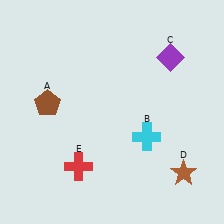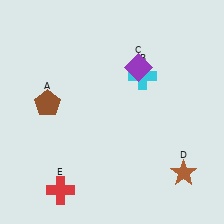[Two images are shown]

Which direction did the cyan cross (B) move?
The cyan cross (B) moved up.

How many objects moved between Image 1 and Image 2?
3 objects moved between the two images.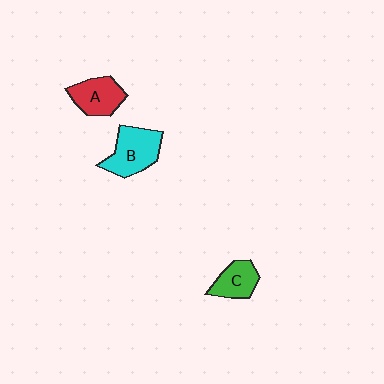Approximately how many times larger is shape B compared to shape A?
Approximately 1.3 times.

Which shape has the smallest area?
Shape C (green).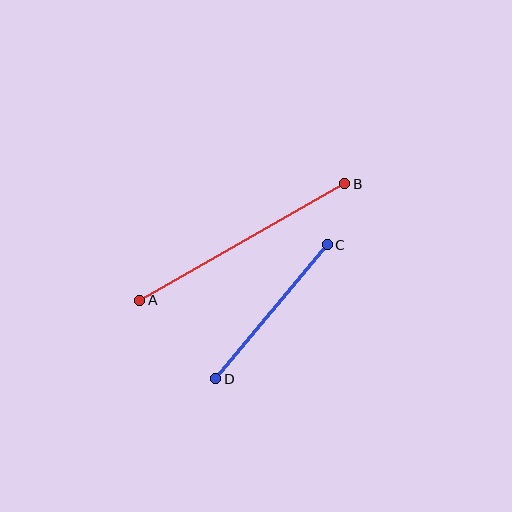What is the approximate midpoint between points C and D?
The midpoint is at approximately (271, 312) pixels.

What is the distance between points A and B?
The distance is approximately 236 pixels.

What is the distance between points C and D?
The distance is approximately 174 pixels.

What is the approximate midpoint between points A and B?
The midpoint is at approximately (242, 242) pixels.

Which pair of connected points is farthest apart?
Points A and B are farthest apart.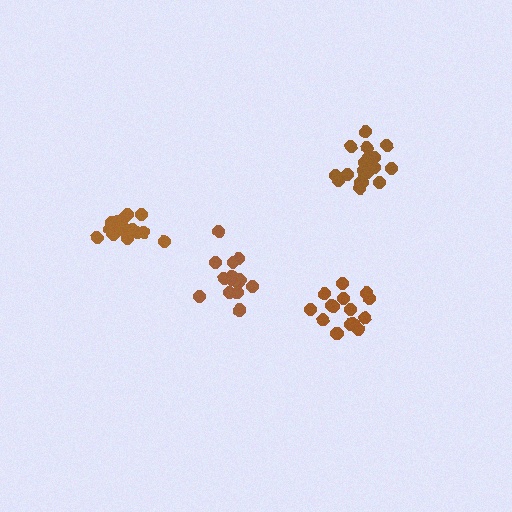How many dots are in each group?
Group 1: 19 dots, Group 2: 15 dots, Group 3: 16 dots, Group 4: 16 dots (66 total).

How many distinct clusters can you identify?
There are 4 distinct clusters.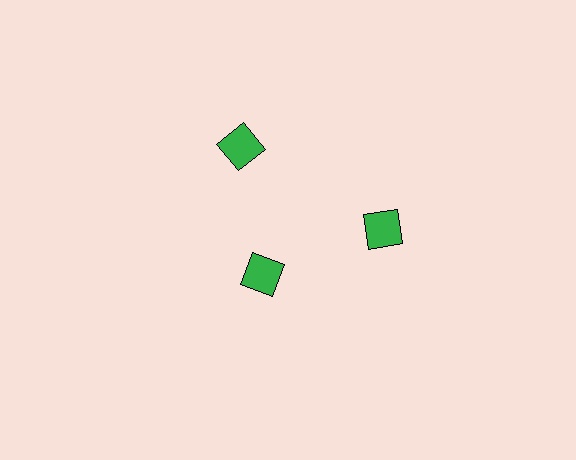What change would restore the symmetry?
The symmetry would be restored by moving it outward, back onto the ring so that all 3 diamonds sit at equal angles and equal distance from the center.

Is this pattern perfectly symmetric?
No. The 3 green diamonds are arranged in a ring, but one element near the 7 o'clock position is pulled inward toward the center, breaking the 3-fold rotational symmetry.